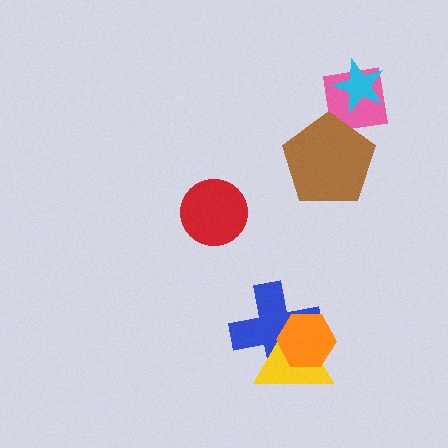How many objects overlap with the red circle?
0 objects overlap with the red circle.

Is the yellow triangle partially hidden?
Yes, it is partially covered by another shape.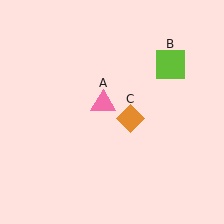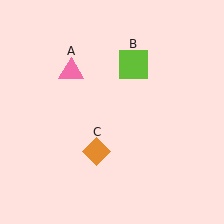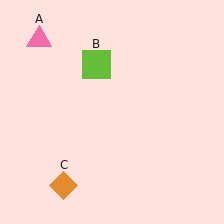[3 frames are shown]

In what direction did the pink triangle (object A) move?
The pink triangle (object A) moved up and to the left.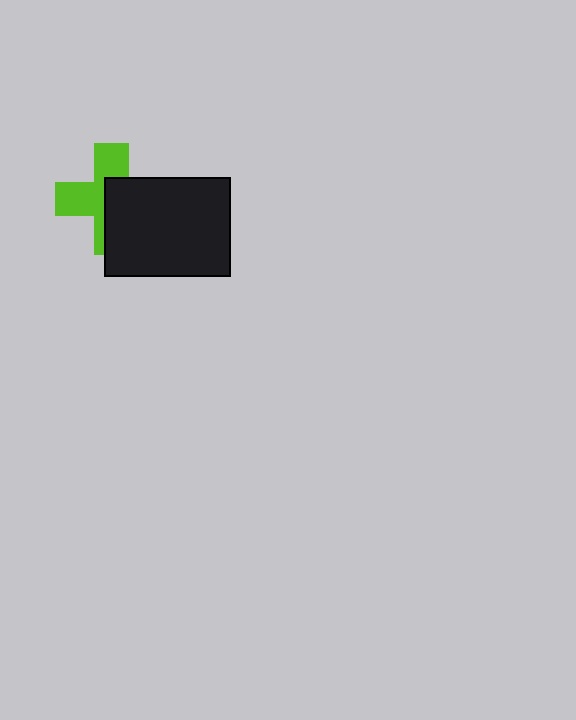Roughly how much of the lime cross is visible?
About half of it is visible (roughly 50%).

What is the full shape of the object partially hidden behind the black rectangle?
The partially hidden object is a lime cross.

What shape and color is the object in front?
The object in front is a black rectangle.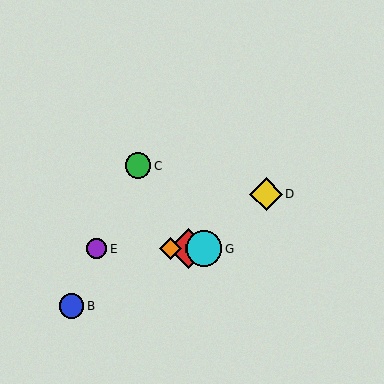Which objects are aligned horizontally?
Objects A, E, F, G are aligned horizontally.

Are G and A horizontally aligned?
Yes, both are at y≈249.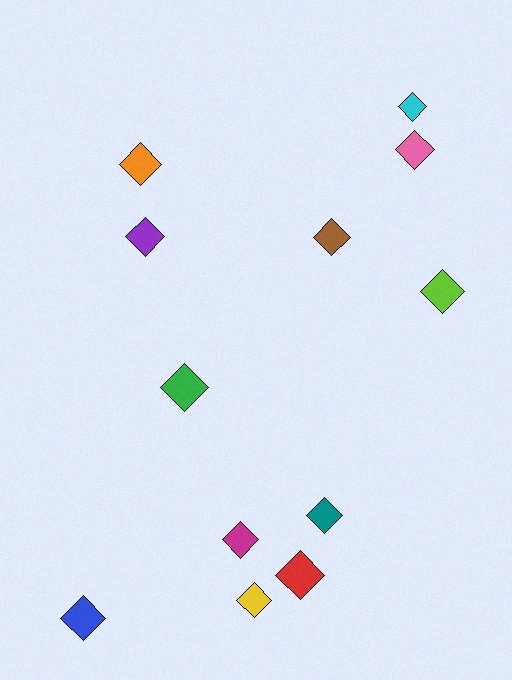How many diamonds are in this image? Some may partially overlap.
There are 12 diamonds.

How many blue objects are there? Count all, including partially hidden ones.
There is 1 blue object.